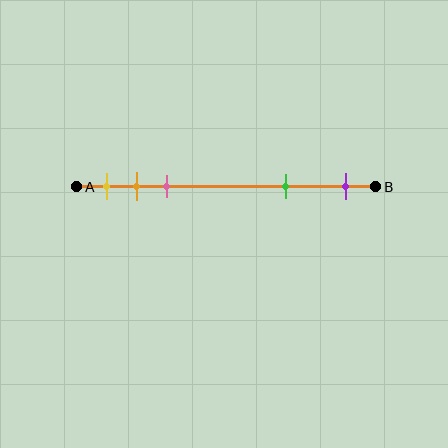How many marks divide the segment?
There are 5 marks dividing the segment.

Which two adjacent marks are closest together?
The orange and pink marks are the closest adjacent pair.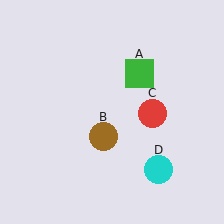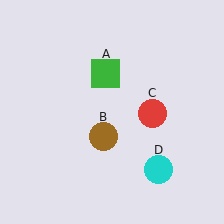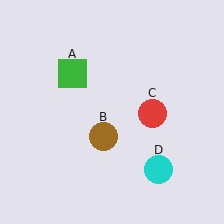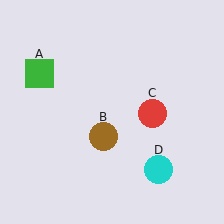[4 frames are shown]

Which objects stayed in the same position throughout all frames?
Brown circle (object B) and red circle (object C) and cyan circle (object D) remained stationary.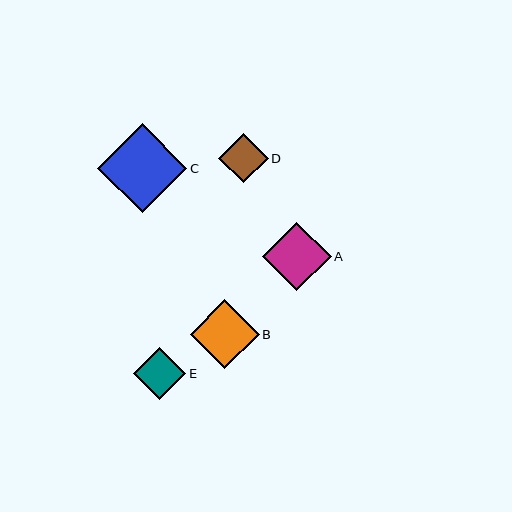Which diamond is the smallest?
Diamond D is the smallest with a size of approximately 49 pixels.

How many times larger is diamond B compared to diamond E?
Diamond B is approximately 1.3 times the size of diamond E.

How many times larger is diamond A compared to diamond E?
Diamond A is approximately 1.3 times the size of diamond E.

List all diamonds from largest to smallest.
From largest to smallest: C, B, A, E, D.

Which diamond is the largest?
Diamond C is the largest with a size of approximately 89 pixels.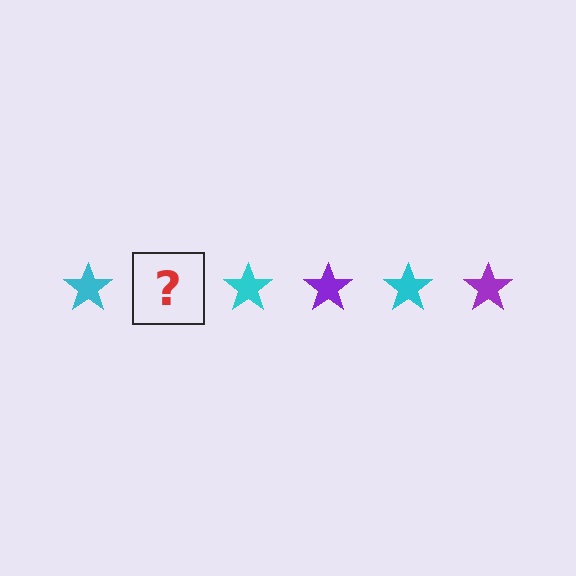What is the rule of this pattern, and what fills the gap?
The rule is that the pattern cycles through cyan, purple stars. The gap should be filled with a purple star.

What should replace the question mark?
The question mark should be replaced with a purple star.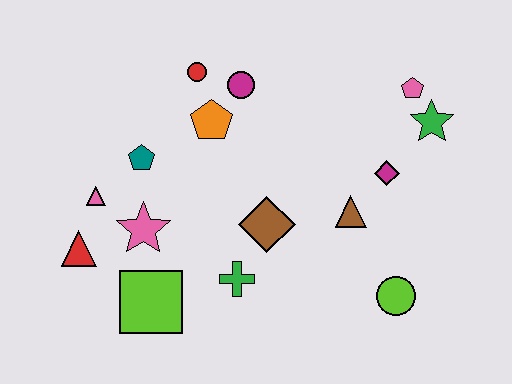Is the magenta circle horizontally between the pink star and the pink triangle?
No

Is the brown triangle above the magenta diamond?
No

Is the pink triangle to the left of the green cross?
Yes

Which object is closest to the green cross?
The brown diamond is closest to the green cross.